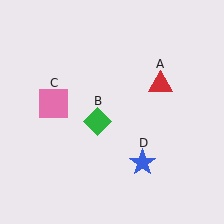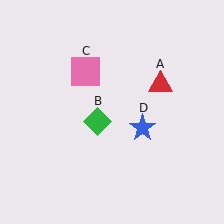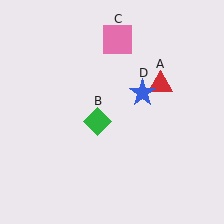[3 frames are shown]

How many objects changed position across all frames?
2 objects changed position: pink square (object C), blue star (object D).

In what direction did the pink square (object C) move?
The pink square (object C) moved up and to the right.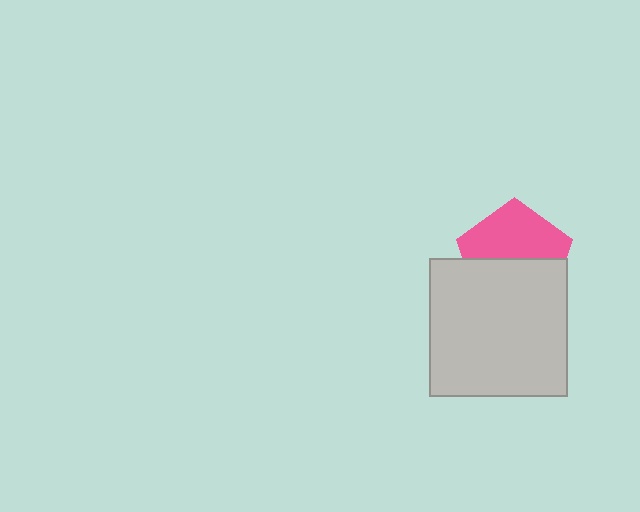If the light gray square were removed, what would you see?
You would see the complete pink pentagon.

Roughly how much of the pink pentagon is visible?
About half of it is visible (roughly 50%).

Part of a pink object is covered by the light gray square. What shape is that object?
It is a pentagon.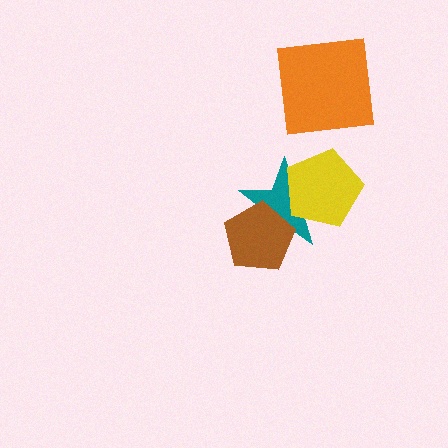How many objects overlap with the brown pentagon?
1 object overlaps with the brown pentagon.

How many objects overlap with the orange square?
0 objects overlap with the orange square.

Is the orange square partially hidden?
No, no other shape covers it.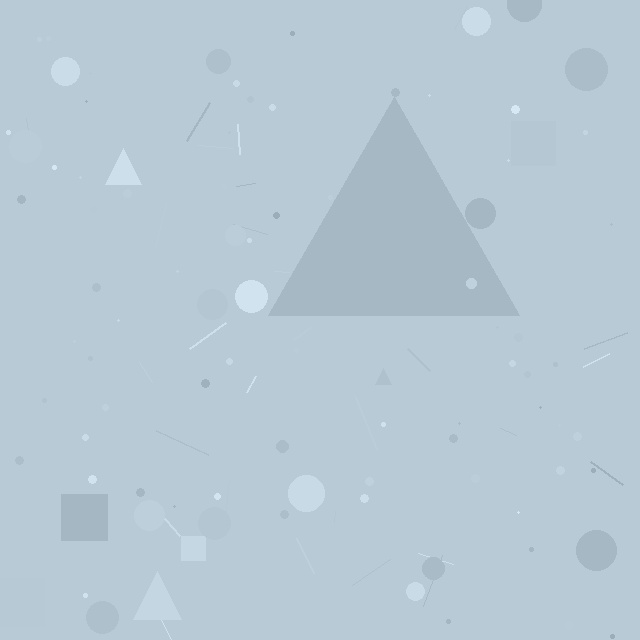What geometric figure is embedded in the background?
A triangle is embedded in the background.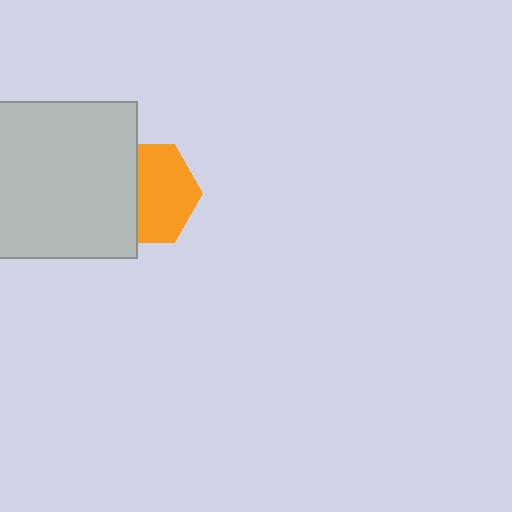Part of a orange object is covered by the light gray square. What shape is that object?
It is a hexagon.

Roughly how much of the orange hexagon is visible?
About half of it is visible (roughly 60%).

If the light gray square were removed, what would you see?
You would see the complete orange hexagon.